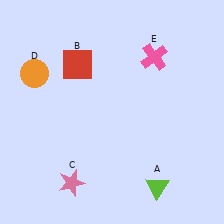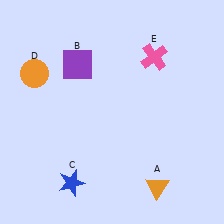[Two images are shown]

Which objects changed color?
A changed from lime to orange. B changed from red to purple. C changed from pink to blue.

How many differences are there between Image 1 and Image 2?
There are 3 differences between the two images.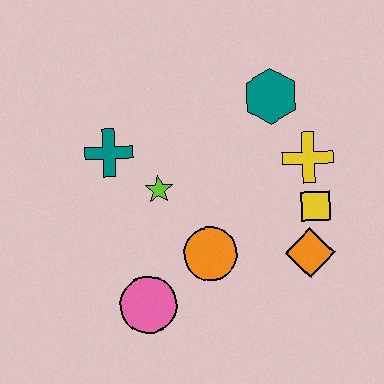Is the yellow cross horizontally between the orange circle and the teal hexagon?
No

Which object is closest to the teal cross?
The lime star is closest to the teal cross.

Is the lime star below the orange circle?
No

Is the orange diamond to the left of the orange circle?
No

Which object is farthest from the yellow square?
The teal cross is farthest from the yellow square.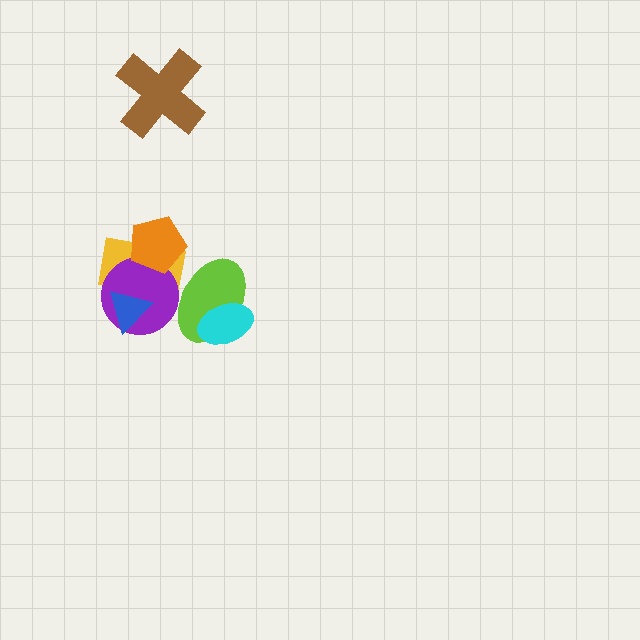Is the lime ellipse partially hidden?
Yes, it is partially covered by another shape.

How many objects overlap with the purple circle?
4 objects overlap with the purple circle.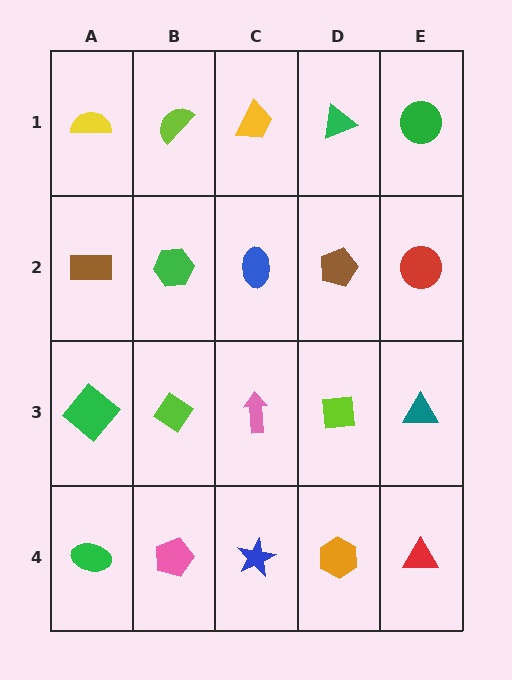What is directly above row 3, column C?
A blue ellipse.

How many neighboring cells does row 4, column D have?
3.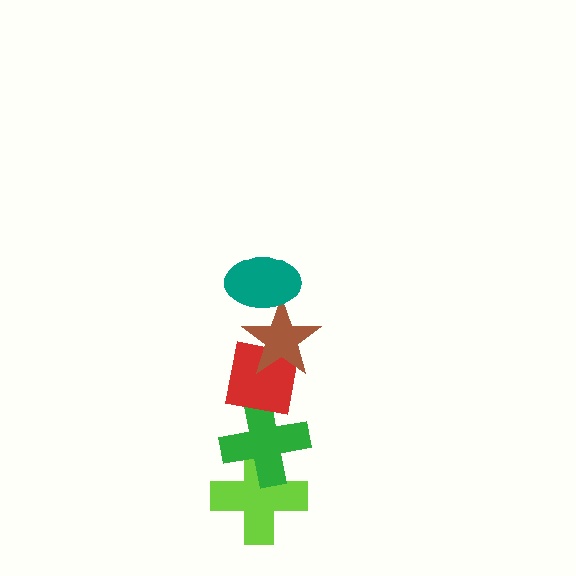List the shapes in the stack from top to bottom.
From top to bottom: the teal ellipse, the brown star, the red square, the green cross, the lime cross.